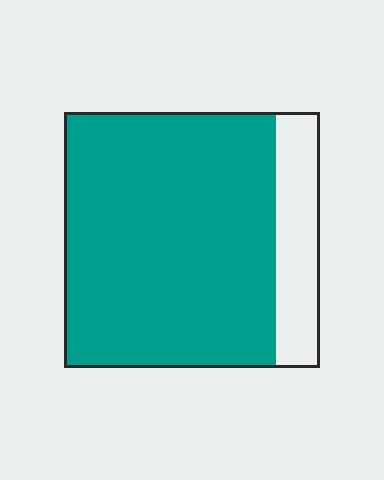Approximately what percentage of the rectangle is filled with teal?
Approximately 85%.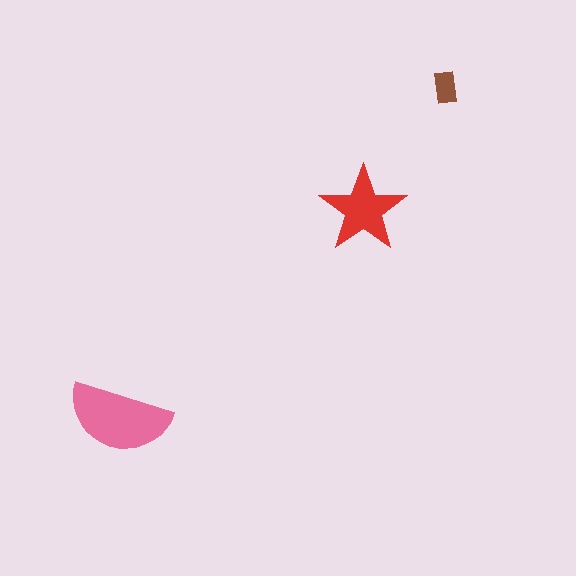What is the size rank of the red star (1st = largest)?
2nd.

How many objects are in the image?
There are 3 objects in the image.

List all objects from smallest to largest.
The brown rectangle, the red star, the pink semicircle.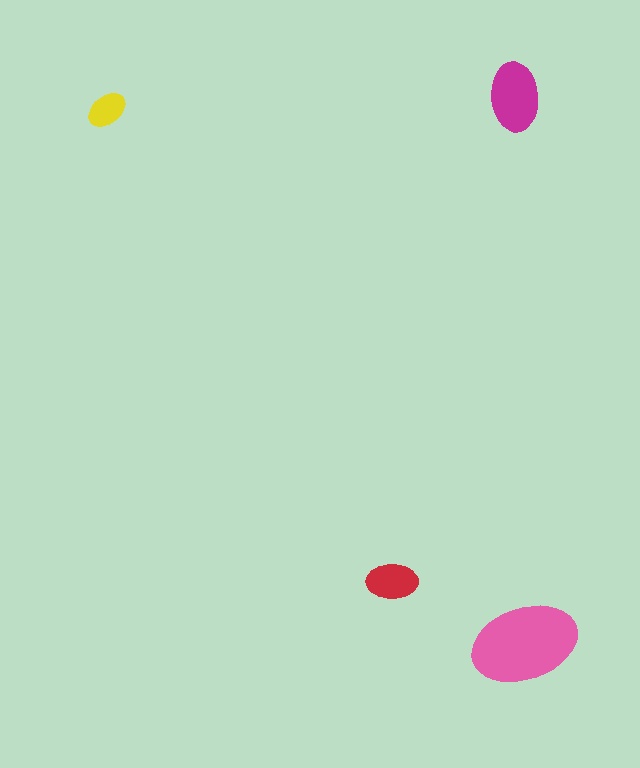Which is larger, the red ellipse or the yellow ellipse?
The red one.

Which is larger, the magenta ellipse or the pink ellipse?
The pink one.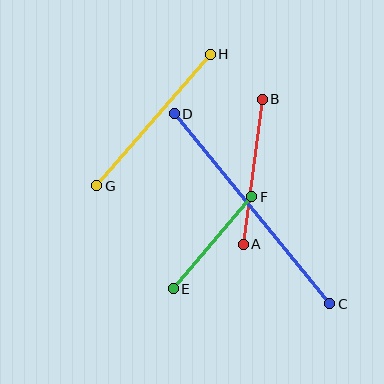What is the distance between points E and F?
The distance is approximately 121 pixels.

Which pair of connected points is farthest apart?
Points C and D are farthest apart.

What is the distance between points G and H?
The distance is approximately 174 pixels.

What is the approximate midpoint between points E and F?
The midpoint is at approximately (213, 243) pixels.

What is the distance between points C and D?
The distance is approximately 246 pixels.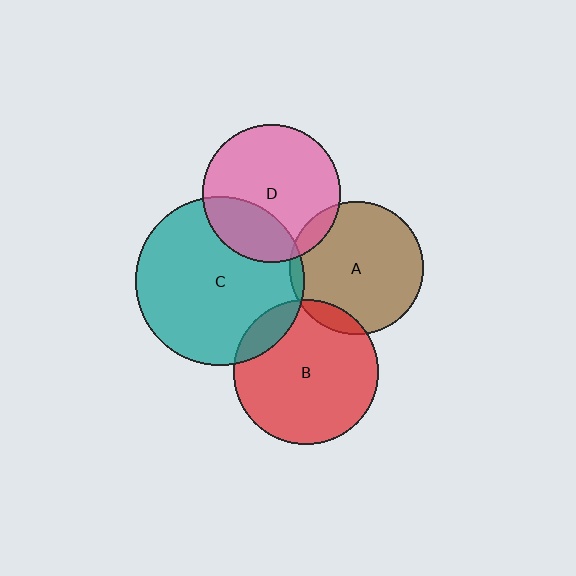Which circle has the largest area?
Circle C (teal).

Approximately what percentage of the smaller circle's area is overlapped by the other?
Approximately 5%.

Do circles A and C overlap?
Yes.